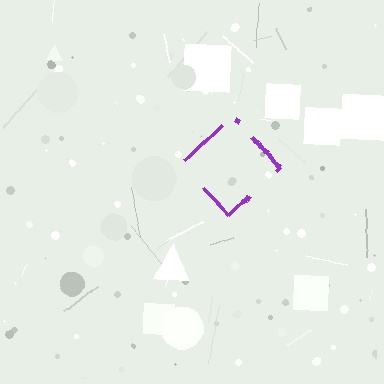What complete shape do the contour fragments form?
The contour fragments form a diamond.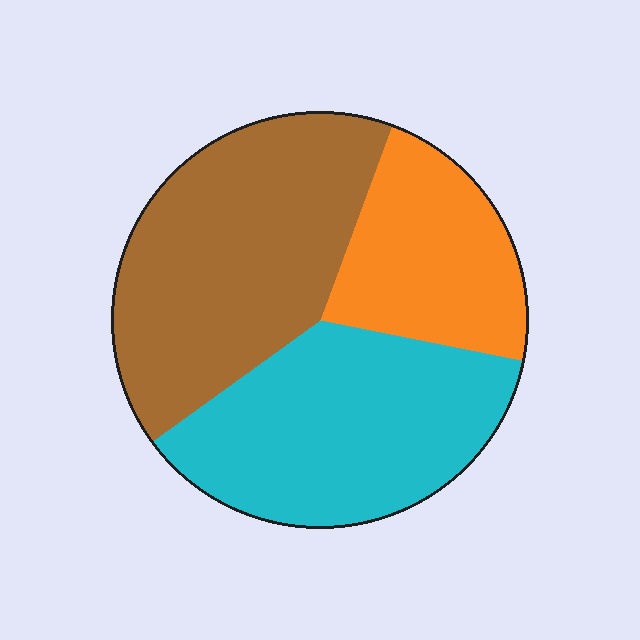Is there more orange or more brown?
Brown.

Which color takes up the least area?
Orange, at roughly 20%.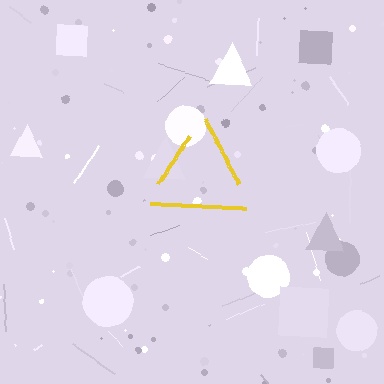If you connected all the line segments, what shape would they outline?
They would outline a triangle.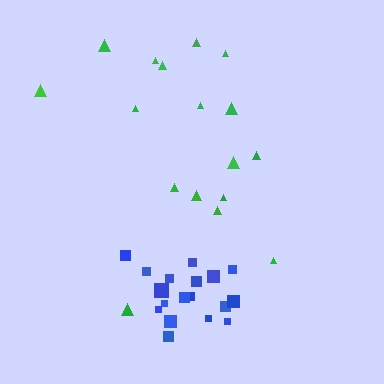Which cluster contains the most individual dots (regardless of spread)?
Blue (18).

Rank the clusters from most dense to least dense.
blue, green.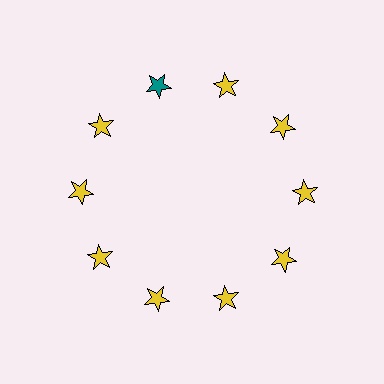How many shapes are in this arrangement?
There are 10 shapes arranged in a ring pattern.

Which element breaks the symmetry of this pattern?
The teal star at roughly the 11 o'clock position breaks the symmetry. All other shapes are yellow stars.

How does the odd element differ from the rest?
It has a different color: teal instead of yellow.